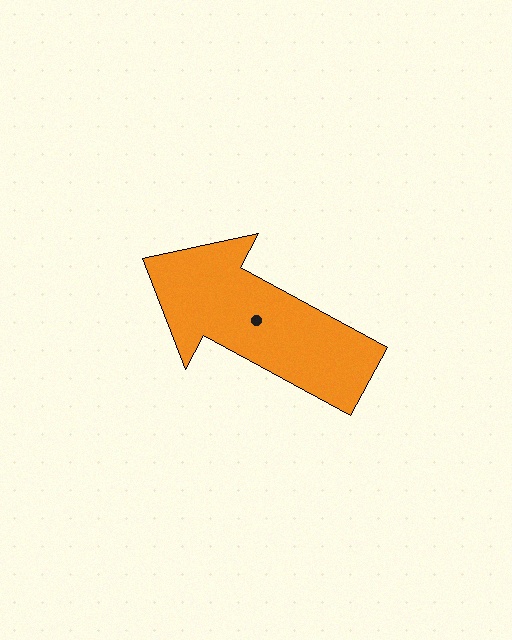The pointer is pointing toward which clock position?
Roughly 10 o'clock.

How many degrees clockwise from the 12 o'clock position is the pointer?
Approximately 298 degrees.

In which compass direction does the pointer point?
Northwest.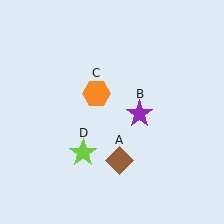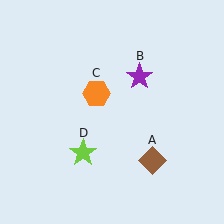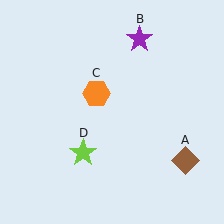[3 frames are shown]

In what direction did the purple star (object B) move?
The purple star (object B) moved up.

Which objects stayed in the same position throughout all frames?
Orange hexagon (object C) and lime star (object D) remained stationary.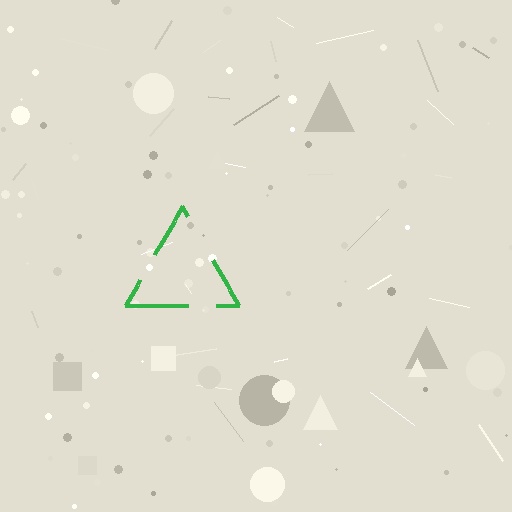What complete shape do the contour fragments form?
The contour fragments form a triangle.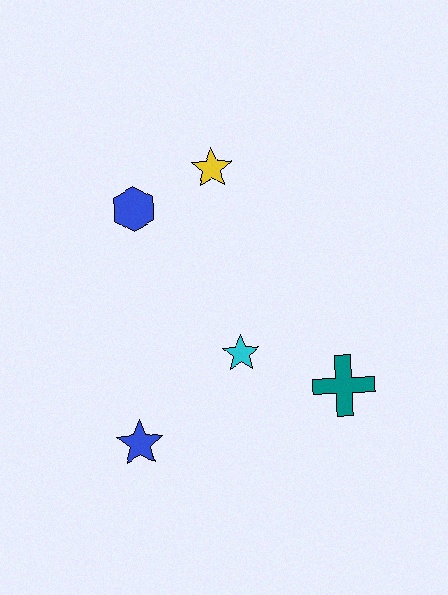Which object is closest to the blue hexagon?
The yellow star is closest to the blue hexagon.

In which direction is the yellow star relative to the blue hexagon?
The yellow star is to the right of the blue hexagon.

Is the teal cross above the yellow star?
No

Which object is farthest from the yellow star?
The blue star is farthest from the yellow star.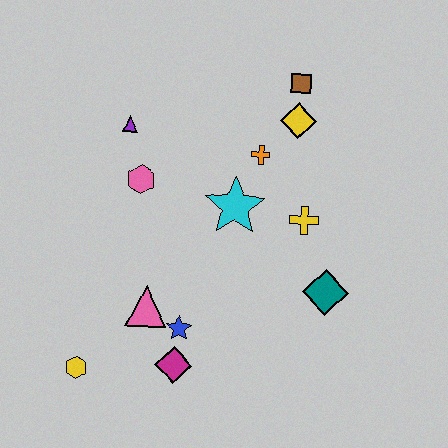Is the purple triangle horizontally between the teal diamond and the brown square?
No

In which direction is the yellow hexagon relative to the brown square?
The yellow hexagon is below the brown square.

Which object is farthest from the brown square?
The yellow hexagon is farthest from the brown square.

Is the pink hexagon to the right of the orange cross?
No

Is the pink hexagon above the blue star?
Yes